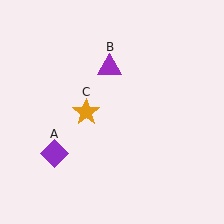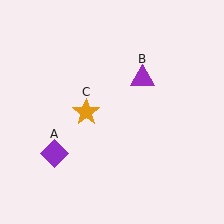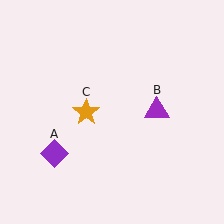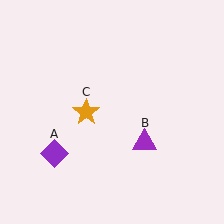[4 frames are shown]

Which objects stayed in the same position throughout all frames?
Purple diamond (object A) and orange star (object C) remained stationary.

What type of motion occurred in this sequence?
The purple triangle (object B) rotated clockwise around the center of the scene.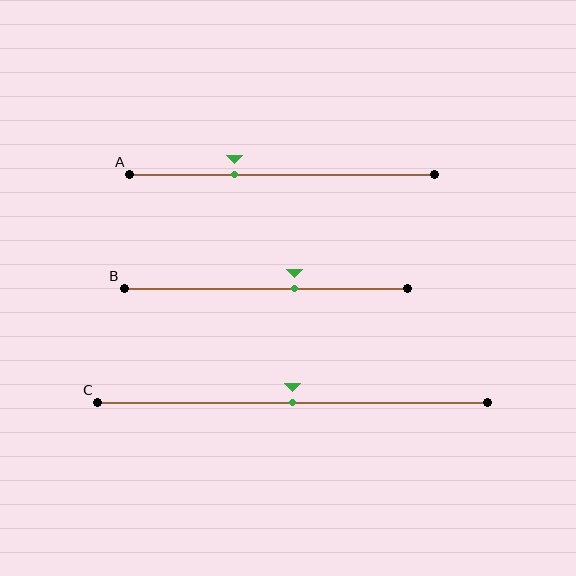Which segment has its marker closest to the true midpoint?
Segment C has its marker closest to the true midpoint.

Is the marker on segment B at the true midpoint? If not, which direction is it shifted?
No, the marker on segment B is shifted to the right by about 10% of the segment length.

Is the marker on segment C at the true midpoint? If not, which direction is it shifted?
Yes, the marker on segment C is at the true midpoint.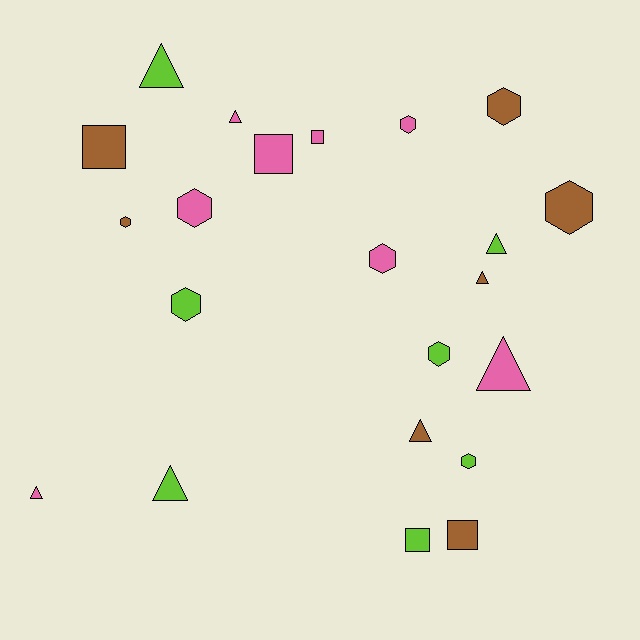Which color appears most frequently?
Pink, with 8 objects.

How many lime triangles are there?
There are 3 lime triangles.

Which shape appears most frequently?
Hexagon, with 9 objects.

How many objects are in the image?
There are 22 objects.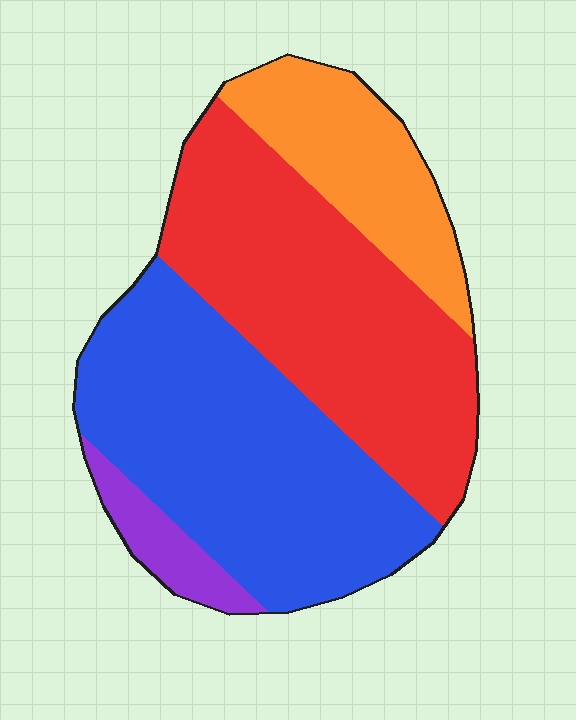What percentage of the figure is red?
Red covers roughly 40% of the figure.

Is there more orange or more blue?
Blue.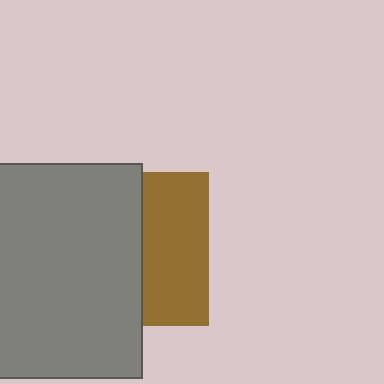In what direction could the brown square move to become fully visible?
The brown square could move right. That would shift it out from behind the gray rectangle entirely.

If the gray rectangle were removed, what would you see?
You would see the complete brown square.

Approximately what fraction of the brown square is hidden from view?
Roughly 57% of the brown square is hidden behind the gray rectangle.